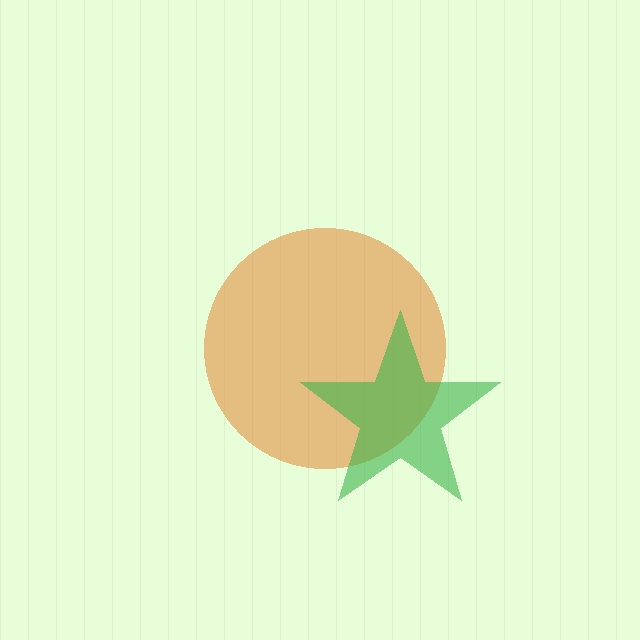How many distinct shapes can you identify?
There are 2 distinct shapes: an orange circle, a green star.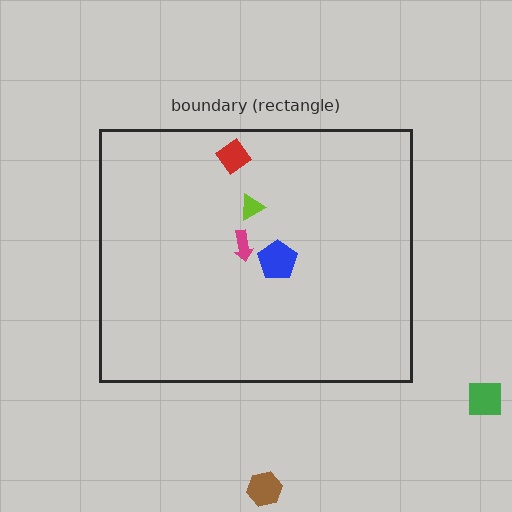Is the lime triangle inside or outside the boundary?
Inside.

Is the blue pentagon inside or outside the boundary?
Inside.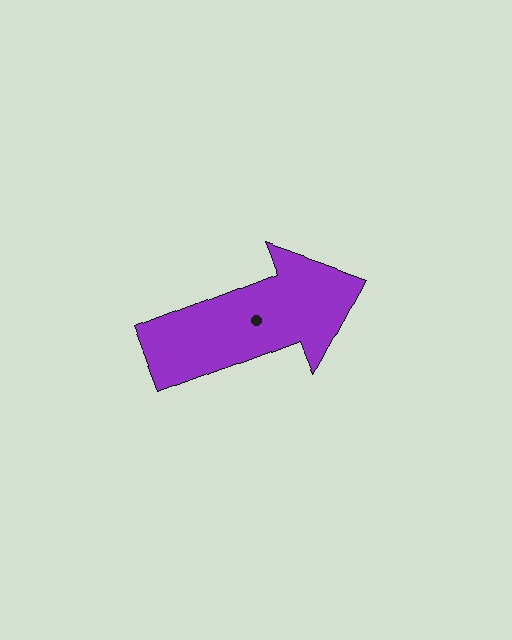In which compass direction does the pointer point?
East.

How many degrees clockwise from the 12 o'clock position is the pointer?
Approximately 69 degrees.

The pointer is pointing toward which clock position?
Roughly 2 o'clock.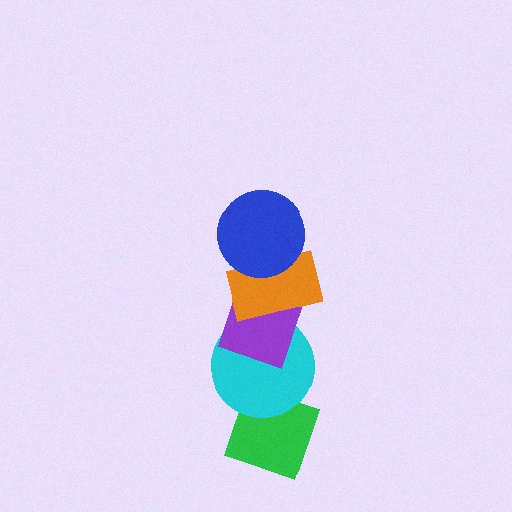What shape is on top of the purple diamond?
The orange rectangle is on top of the purple diamond.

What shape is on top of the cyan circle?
The purple diamond is on top of the cyan circle.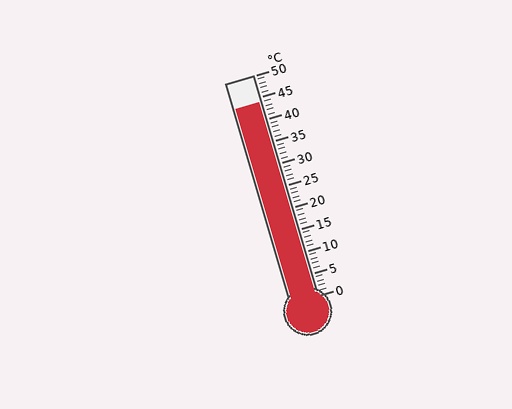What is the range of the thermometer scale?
The thermometer scale ranges from 0°C to 50°C.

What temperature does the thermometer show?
The thermometer shows approximately 44°C.